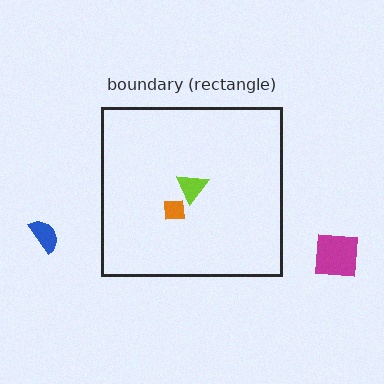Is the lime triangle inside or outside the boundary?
Inside.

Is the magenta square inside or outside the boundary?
Outside.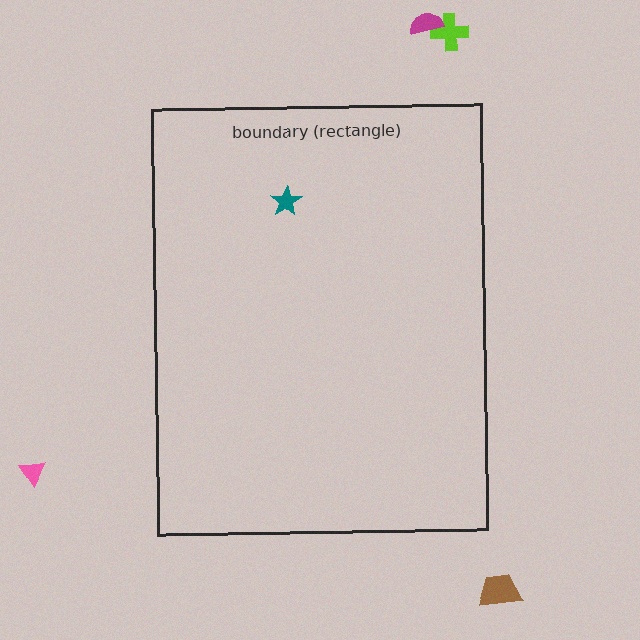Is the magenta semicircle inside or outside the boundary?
Outside.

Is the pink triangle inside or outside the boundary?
Outside.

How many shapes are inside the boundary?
1 inside, 4 outside.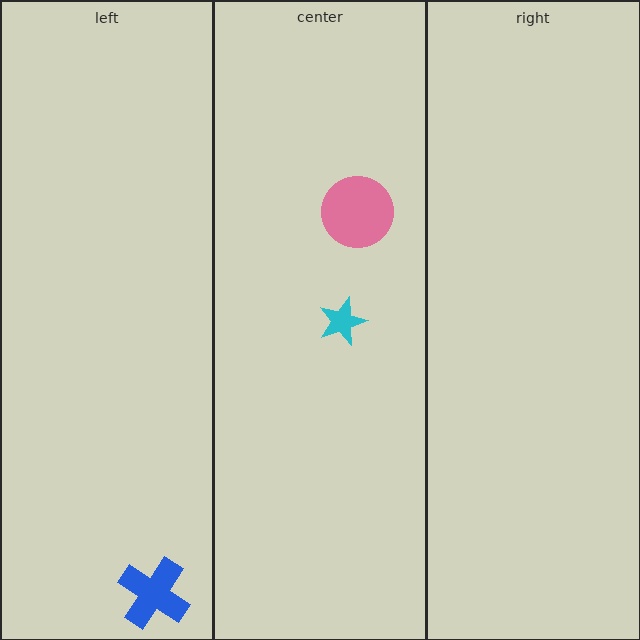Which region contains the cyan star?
The center region.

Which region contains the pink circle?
The center region.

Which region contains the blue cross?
The left region.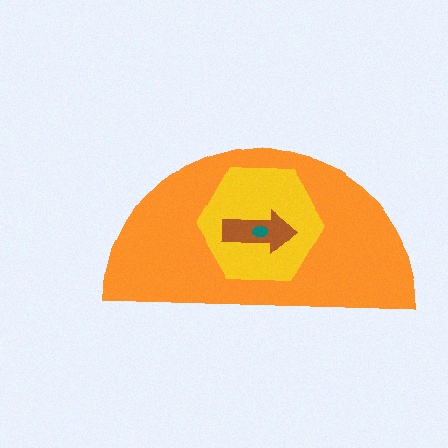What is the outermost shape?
The orange semicircle.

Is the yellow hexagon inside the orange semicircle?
Yes.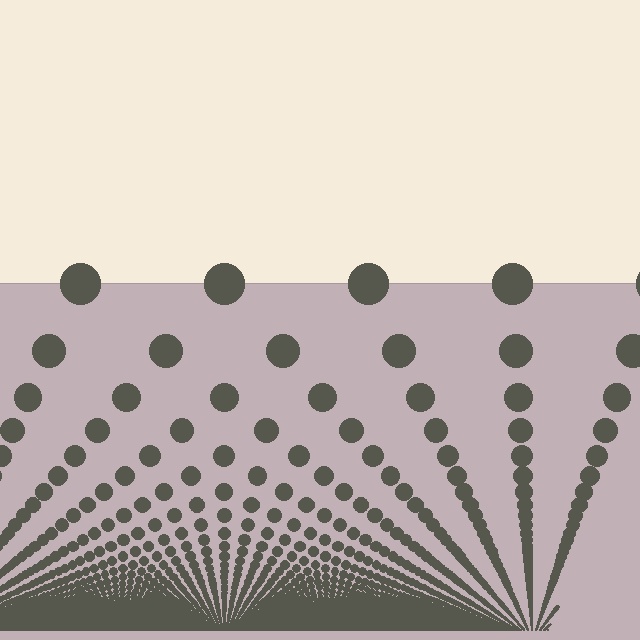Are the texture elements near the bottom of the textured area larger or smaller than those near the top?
Smaller. The gradient is inverted — elements near the bottom are smaller and denser.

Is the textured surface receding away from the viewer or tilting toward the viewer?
The surface appears to tilt toward the viewer. Texture elements get larger and sparser toward the top.